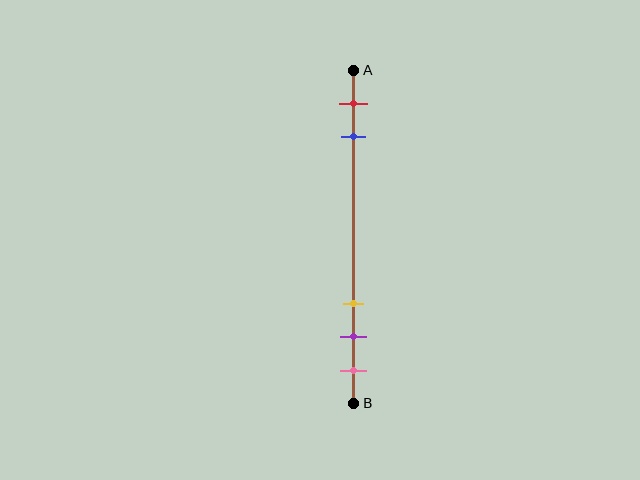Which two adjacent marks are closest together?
The purple and pink marks are the closest adjacent pair.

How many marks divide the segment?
There are 5 marks dividing the segment.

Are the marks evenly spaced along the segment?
No, the marks are not evenly spaced.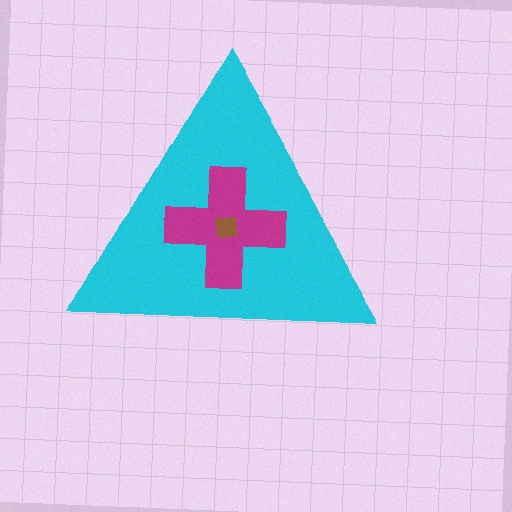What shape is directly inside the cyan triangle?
The magenta cross.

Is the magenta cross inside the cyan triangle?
Yes.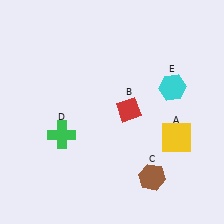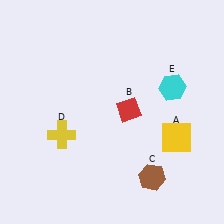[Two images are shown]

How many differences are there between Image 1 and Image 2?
There is 1 difference between the two images.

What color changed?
The cross (D) changed from green in Image 1 to yellow in Image 2.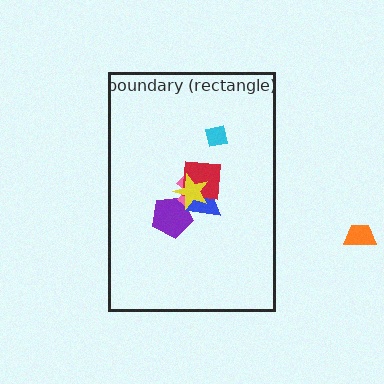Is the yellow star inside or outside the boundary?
Inside.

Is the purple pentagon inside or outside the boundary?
Inside.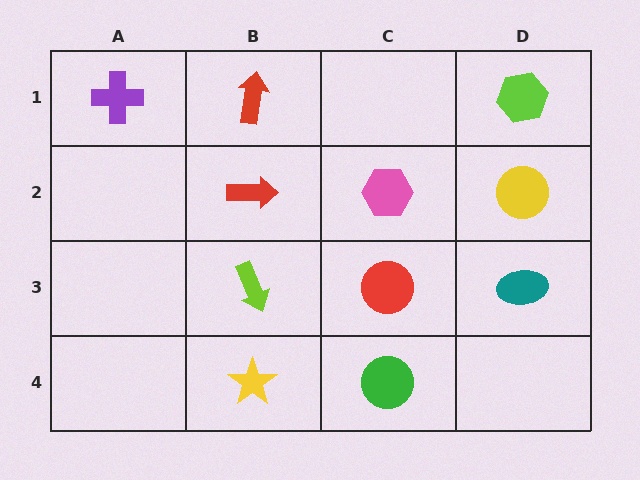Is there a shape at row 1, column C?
No, that cell is empty.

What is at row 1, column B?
A red arrow.